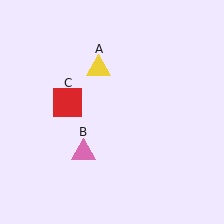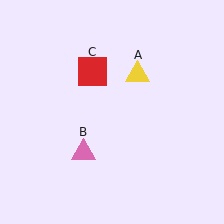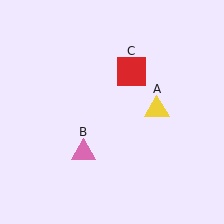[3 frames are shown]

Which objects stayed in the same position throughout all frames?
Pink triangle (object B) remained stationary.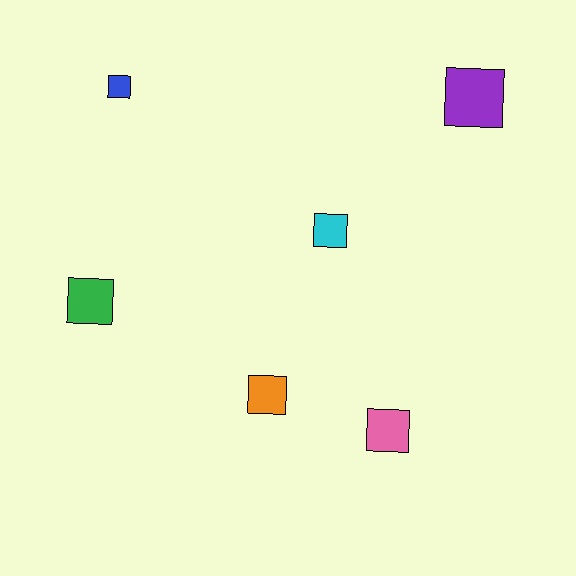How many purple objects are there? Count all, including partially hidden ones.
There is 1 purple object.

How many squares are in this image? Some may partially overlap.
There are 6 squares.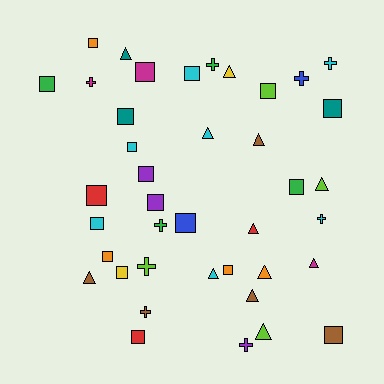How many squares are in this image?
There are 19 squares.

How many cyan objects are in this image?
There are 7 cyan objects.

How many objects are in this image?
There are 40 objects.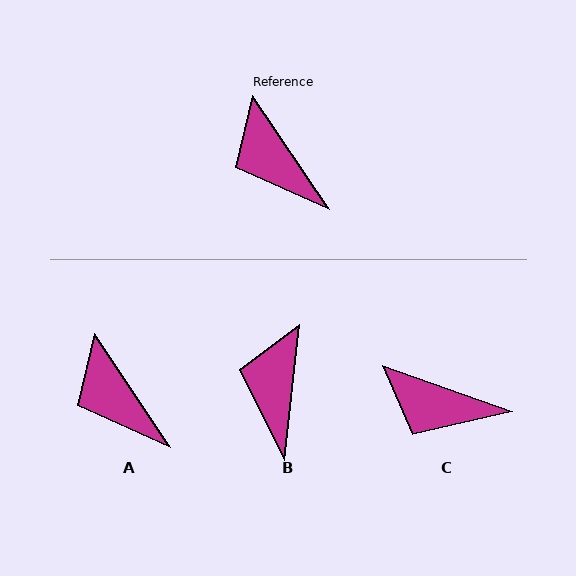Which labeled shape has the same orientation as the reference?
A.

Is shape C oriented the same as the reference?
No, it is off by about 36 degrees.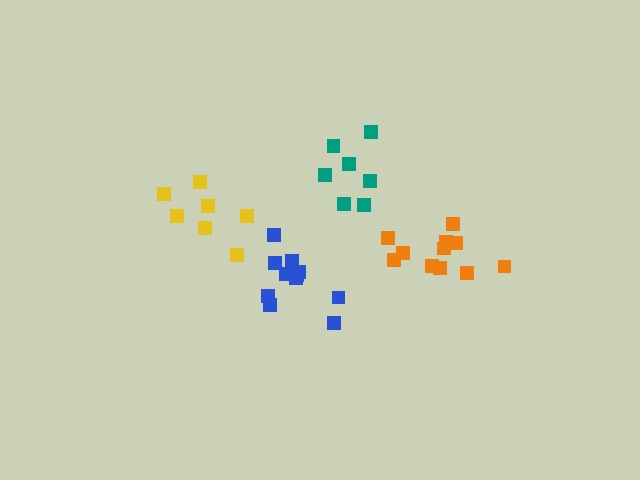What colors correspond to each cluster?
The clusters are colored: blue, yellow, orange, teal.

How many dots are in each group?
Group 1: 11 dots, Group 2: 7 dots, Group 3: 11 dots, Group 4: 7 dots (36 total).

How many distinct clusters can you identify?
There are 4 distinct clusters.